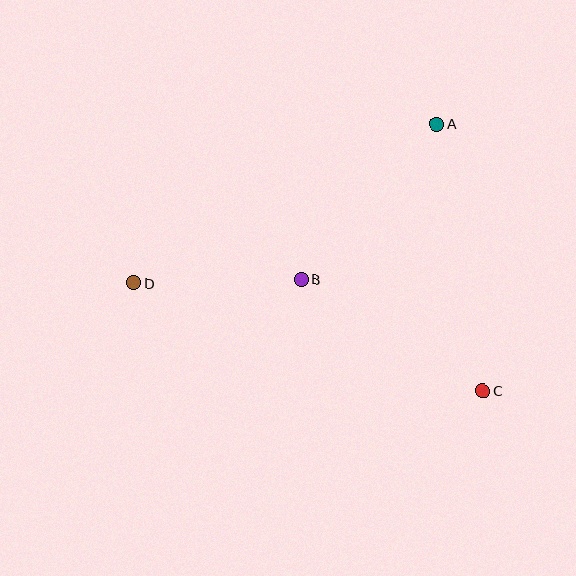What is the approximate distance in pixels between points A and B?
The distance between A and B is approximately 206 pixels.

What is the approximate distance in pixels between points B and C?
The distance between B and C is approximately 213 pixels.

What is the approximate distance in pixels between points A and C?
The distance between A and C is approximately 271 pixels.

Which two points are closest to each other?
Points B and D are closest to each other.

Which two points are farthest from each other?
Points C and D are farthest from each other.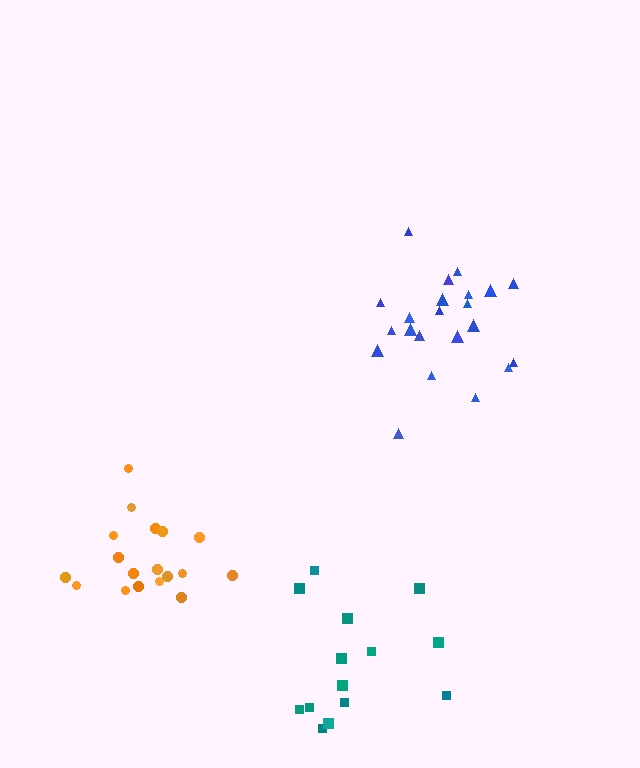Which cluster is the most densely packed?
Orange.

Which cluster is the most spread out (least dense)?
Teal.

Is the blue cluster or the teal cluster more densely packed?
Blue.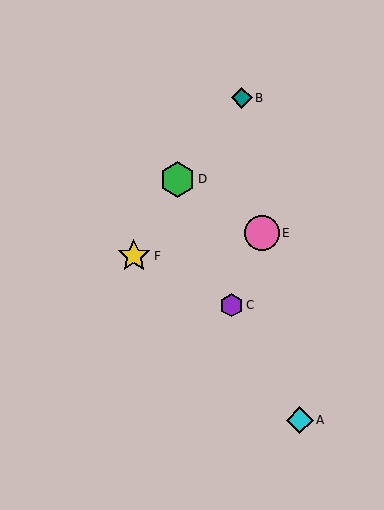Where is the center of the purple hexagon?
The center of the purple hexagon is at (231, 305).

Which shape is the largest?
The green hexagon (labeled D) is the largest.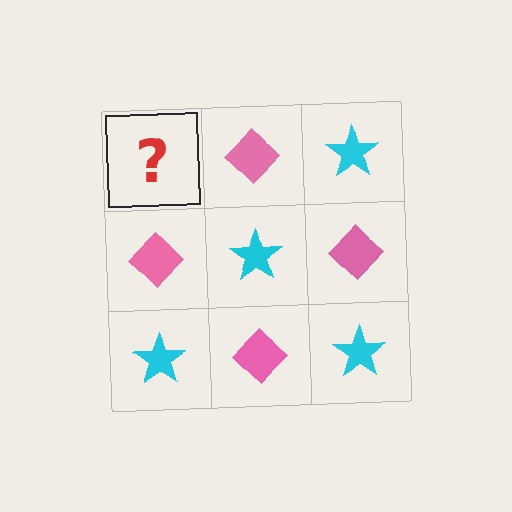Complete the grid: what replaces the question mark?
The question mark should be replaced with a cyan star.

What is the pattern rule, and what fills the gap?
The rule is that it alternates cyan star and pink diamond in a checkerboard pattern. The gap should be filled with a cyan star.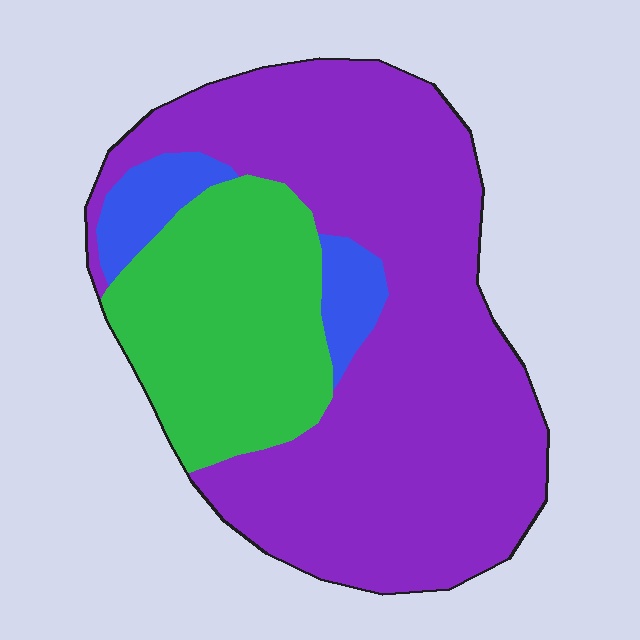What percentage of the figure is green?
Green covers about 25% of the figure.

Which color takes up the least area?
Blue, at roughly 10%.